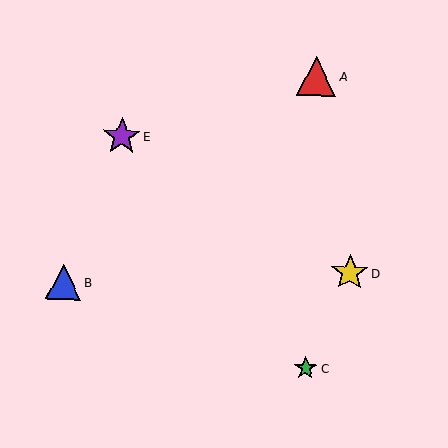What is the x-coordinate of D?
Object D is at x≈350.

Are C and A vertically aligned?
Yes, both are at x≈306.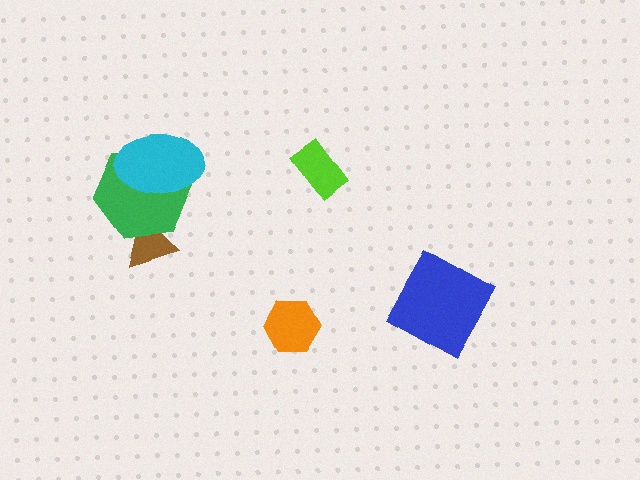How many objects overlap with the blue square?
0 objects overlap with the blue square.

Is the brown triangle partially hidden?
Yes, it is partially covered by another shape.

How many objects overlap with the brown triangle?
1 object overlaps with the brown triangle.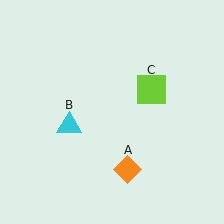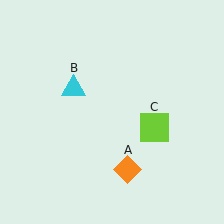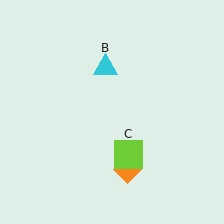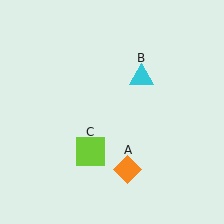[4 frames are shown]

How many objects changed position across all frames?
2 objects changed position: cyan triangle (object B), lime square (object C).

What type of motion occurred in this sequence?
The cyan triangle (object B), lime square (object C) rotated clockwise around the center of the scene.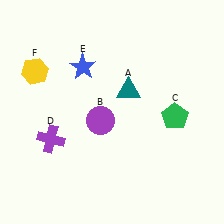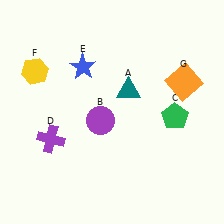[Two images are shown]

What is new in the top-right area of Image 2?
An orange square (G) was added in the top-right area of Image 2.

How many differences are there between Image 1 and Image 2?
There is 1 difference between the two images.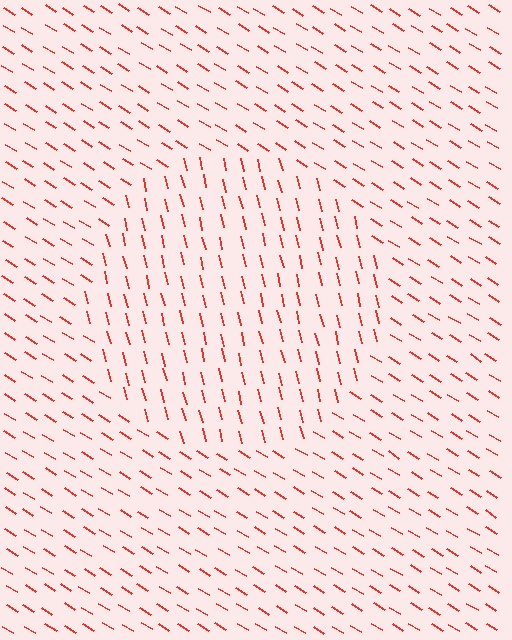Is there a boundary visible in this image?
Yes, there is a texture boundary formed by a change in line orientation.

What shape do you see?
I see a circle.